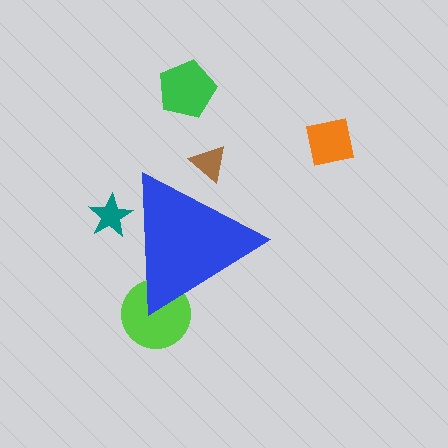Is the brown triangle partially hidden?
Yes, the brown triangle is partially hidden behind the blue triangle.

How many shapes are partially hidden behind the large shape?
3 shapes are partially hidden.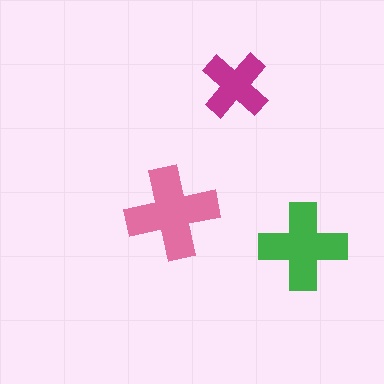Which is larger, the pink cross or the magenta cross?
The pink one.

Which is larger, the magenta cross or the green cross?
The green one.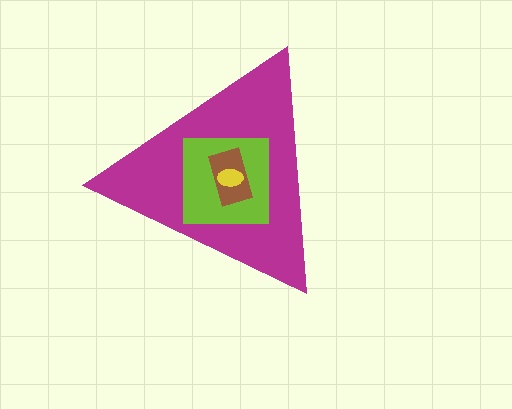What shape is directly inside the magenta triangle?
The lime square.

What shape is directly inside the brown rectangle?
The yellow ellipse.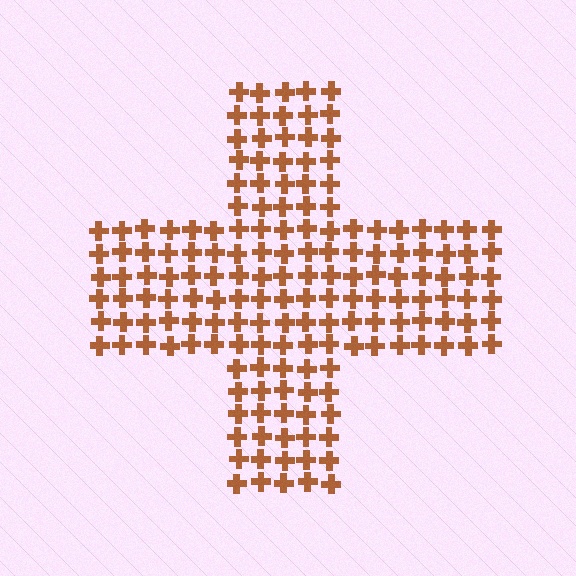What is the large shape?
The large shape is a cross.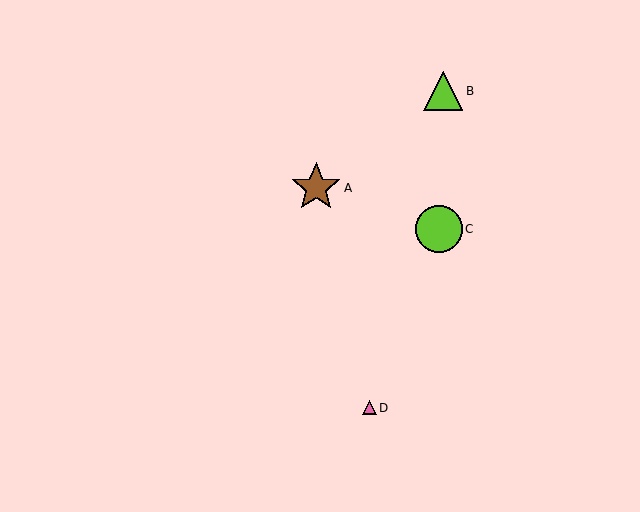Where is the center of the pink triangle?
The center of the pink triangle is at (370, 408).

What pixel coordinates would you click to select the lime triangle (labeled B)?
Click at (443, 91) to select the lime triangle B.